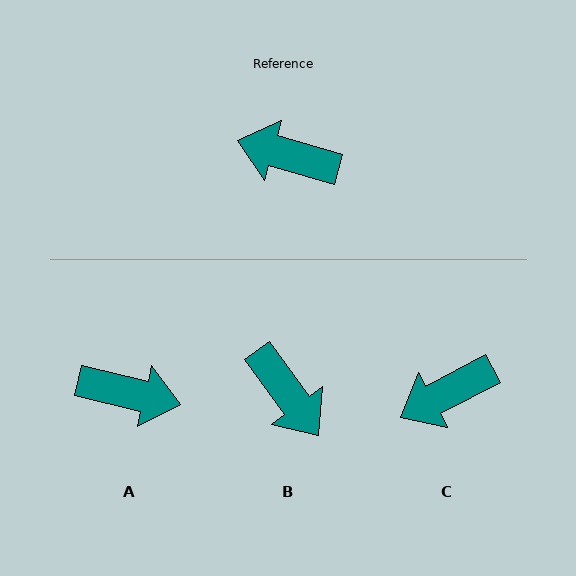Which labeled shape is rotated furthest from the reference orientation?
A, about 177 degrees away.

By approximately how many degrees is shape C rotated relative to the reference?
Approximately 44 degrees counter-clockwise.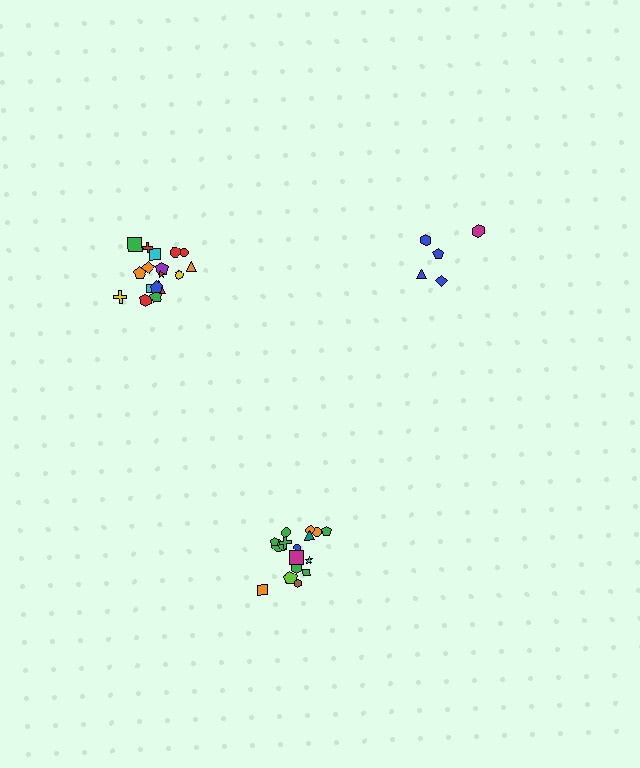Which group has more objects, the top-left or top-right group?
The top-left group.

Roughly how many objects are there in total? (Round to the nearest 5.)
Roughly 40 objects in total.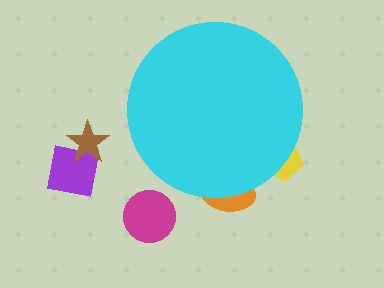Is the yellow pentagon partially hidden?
Yes, the yellow pentagon is partially hidden behind the cyan circle.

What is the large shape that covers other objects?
A cyan circle.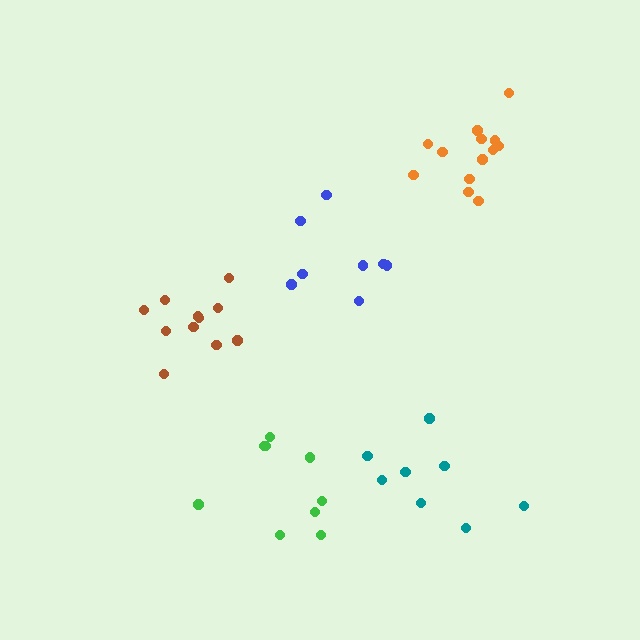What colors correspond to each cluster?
The clusters are colored: orange, teal, brown, blue, green.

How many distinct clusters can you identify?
There are 5 distinct clusters.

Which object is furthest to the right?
The orange cluster is rightmost.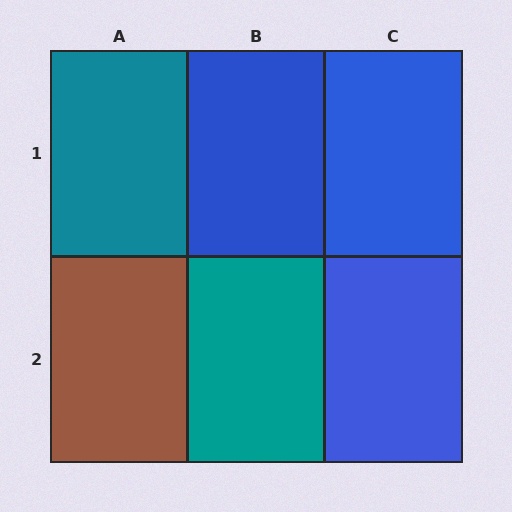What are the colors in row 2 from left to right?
Brown, teal, blue.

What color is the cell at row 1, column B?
Blue.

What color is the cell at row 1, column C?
Blue.